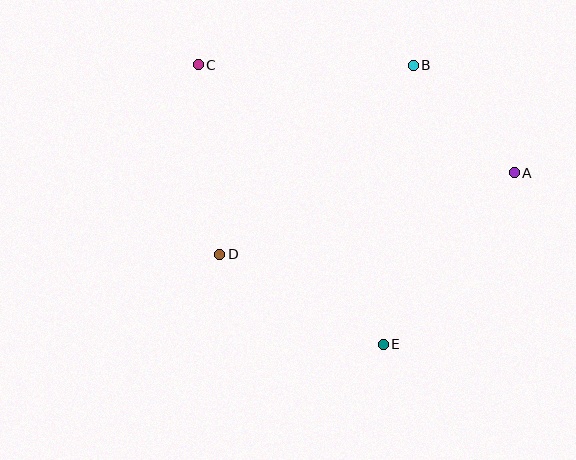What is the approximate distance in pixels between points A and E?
The distance between A and E is approximately 216 pixels.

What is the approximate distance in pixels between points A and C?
The distance between A and C is approximately 334 pixels.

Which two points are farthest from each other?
Points C and E are farthest from each other.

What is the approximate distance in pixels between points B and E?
The distance between B and E is approximately 280 pixels.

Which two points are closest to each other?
Points A and B are closest to each other.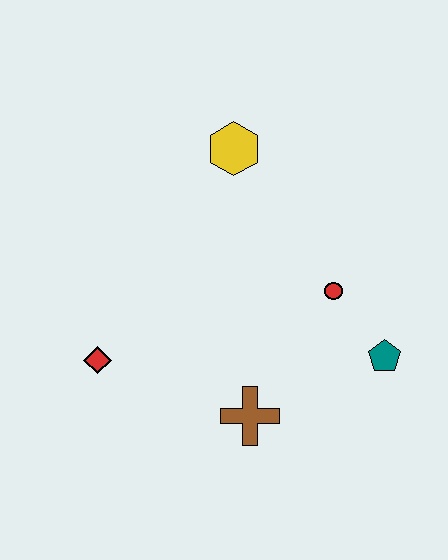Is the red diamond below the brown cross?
No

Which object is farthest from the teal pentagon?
The red diamond is farthest from the teal pentagon.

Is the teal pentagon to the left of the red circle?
No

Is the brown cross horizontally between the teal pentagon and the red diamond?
Yes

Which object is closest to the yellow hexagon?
The red circle is closest to the yellow hexagon.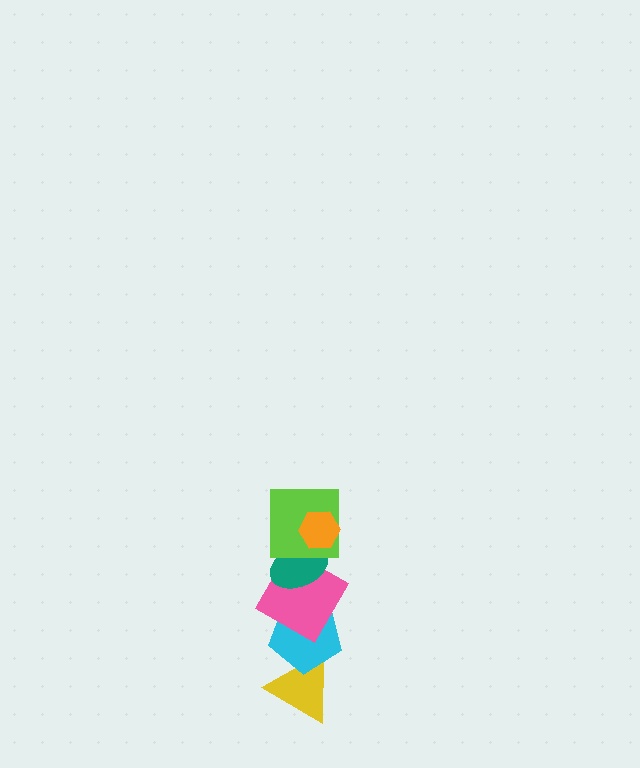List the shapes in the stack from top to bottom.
From top to bottom: the orange hexagon, the lime square, the teal ellipse, the pink square, the cyan pentagon, the yellow triangle.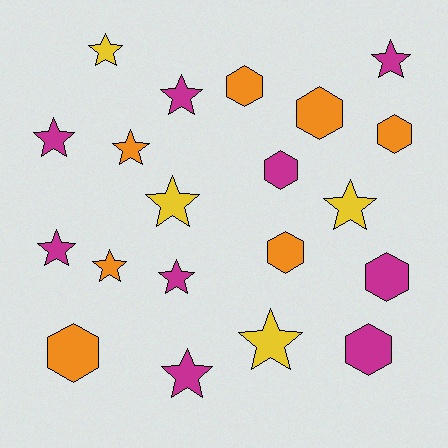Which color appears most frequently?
Magenta, with 9 objects.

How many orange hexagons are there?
There are 5 orange hexagons.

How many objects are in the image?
There are 20 objects.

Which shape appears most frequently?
Star, with 12 objects.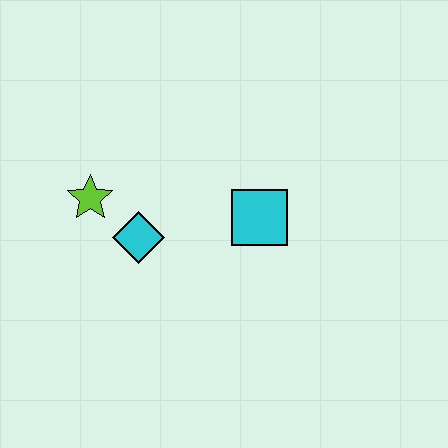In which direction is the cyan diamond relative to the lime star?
The cyan diamond is to the right of the lime star.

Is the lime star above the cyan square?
Yes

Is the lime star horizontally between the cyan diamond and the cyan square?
No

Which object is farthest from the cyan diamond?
The cyan square is farthest from the cyan diamond.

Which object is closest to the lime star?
The cyan diamond is closest to the lime star.